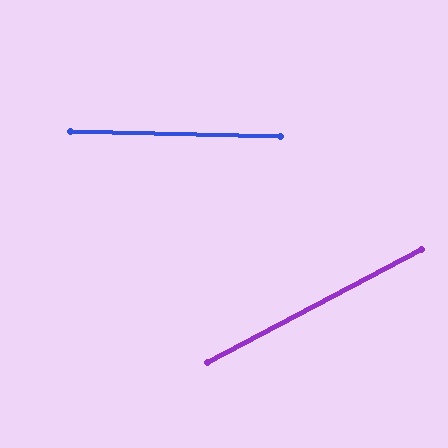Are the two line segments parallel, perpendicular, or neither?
Neither parallel nor perpendicular — they differ by about 29°.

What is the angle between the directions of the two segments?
Approximately 29 degrees.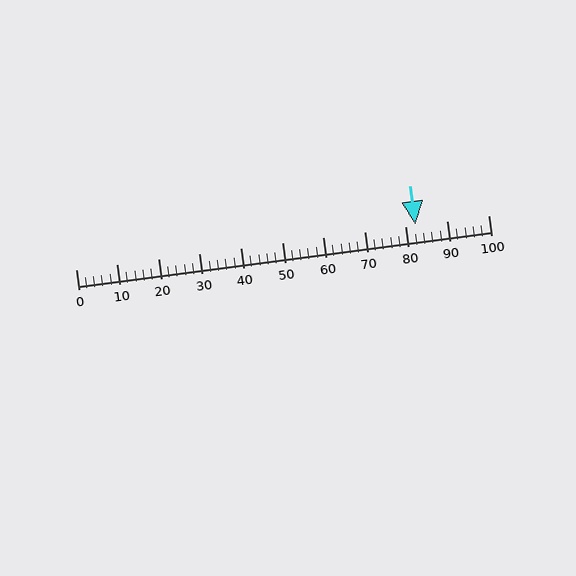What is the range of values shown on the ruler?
The ruler shows values from 0 to 100.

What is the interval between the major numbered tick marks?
The major tick marks are spaced 10 units apart.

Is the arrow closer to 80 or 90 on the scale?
The arrow is closer to 80.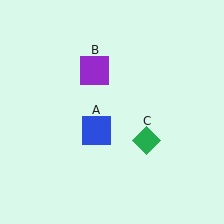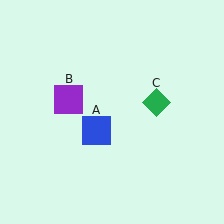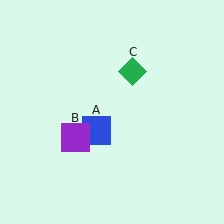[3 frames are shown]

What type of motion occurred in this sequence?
The purple square (object B), green diamond (object C) rotated counterclockwise around the center of the scene.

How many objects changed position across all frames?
2 objects changed position: purple square (object B), green diamond (object C).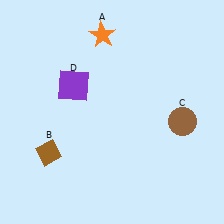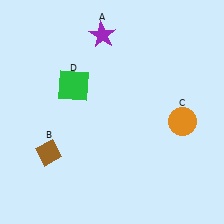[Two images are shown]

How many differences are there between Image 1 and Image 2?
There are 3 differences between the two images.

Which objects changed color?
A changed from orange to purple. C changed from brown to orange. D changed from purple to green.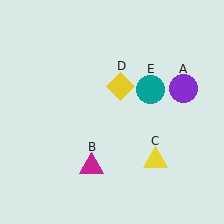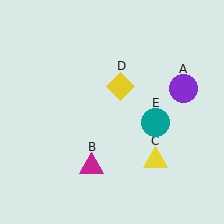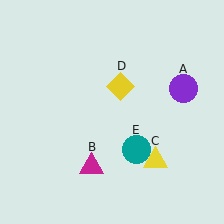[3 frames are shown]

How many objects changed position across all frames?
1 object changed position: teal circle (object E).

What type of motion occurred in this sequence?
The teal circle (object E) rotated clockwise around the center of the scene.